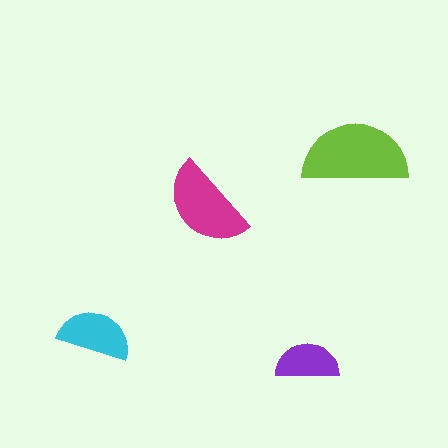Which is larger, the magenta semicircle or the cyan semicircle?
The magenta one.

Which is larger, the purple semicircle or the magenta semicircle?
The magenta one.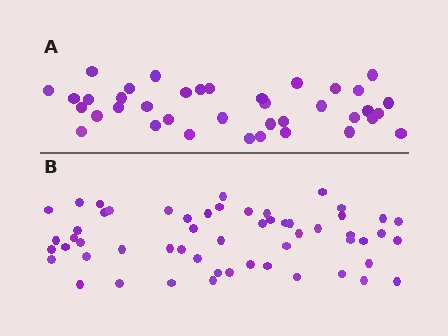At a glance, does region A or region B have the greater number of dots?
Region B (the bottom region) has more dots.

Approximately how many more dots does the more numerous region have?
Region B has approximately 20 more dots than region A.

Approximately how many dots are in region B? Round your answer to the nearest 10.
About 60 dots. (The exact count is 56, which rounds to 60.)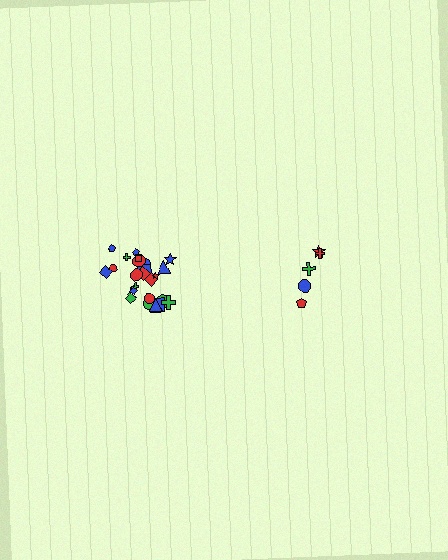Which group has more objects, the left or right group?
The left group.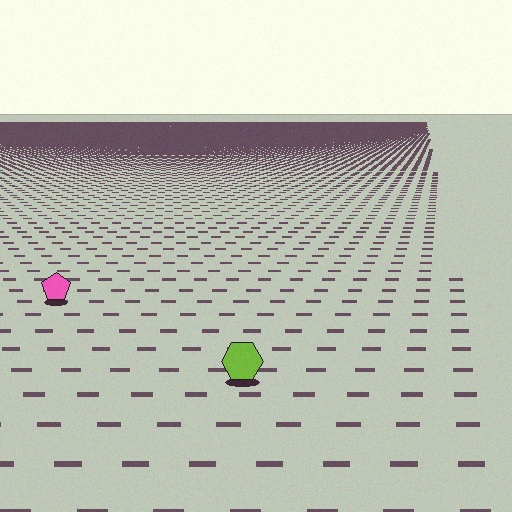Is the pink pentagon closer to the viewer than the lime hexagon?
No. The lime hexagon is closer — you can tell from the texture gradient: the ground texture is coarser near it.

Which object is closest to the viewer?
The lime hexagon is closest. The texture marks near it are larger and more spread out.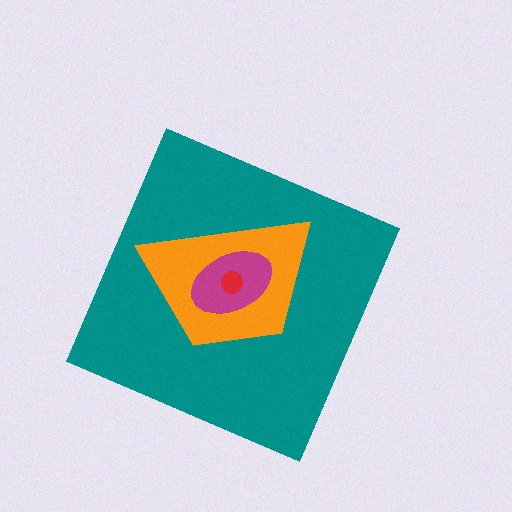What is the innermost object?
The red circle.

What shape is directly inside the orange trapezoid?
The magenta ellipse.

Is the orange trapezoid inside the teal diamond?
Yes.